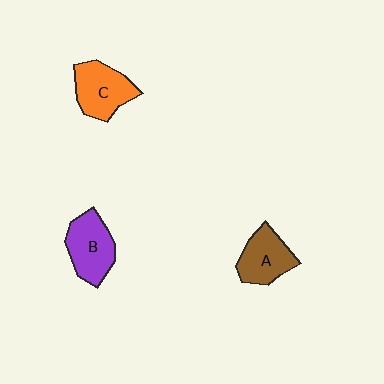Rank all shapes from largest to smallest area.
From largest to smallest: B (purple), C (orange), A (brown).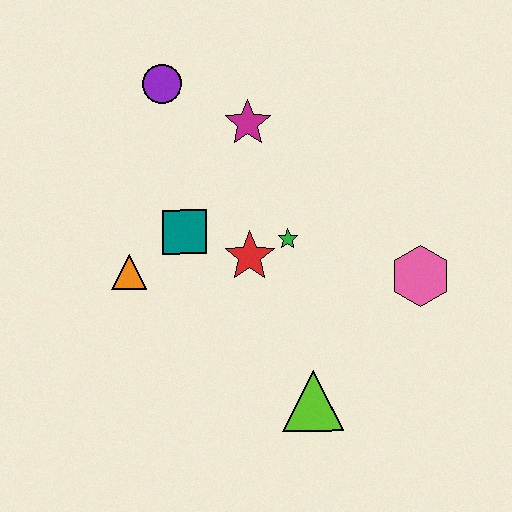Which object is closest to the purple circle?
The magenta star is closest to the purple circle.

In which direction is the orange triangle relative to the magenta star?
The orange triangle is below the magenta star.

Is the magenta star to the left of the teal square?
No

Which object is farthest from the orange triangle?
The pink hexagon is farthest from the orange triangle.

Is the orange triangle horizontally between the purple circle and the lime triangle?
No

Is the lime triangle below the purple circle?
Yes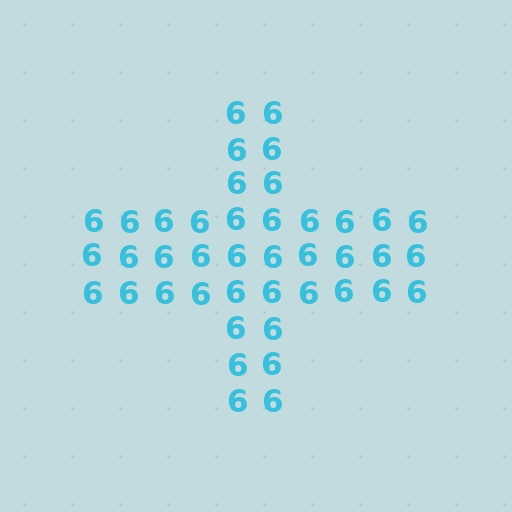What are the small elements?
The small elements are digit 6's.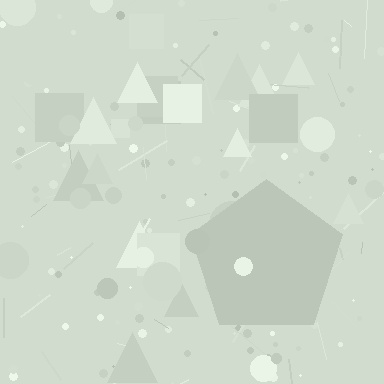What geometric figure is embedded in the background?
A pentagon is embedded in the background.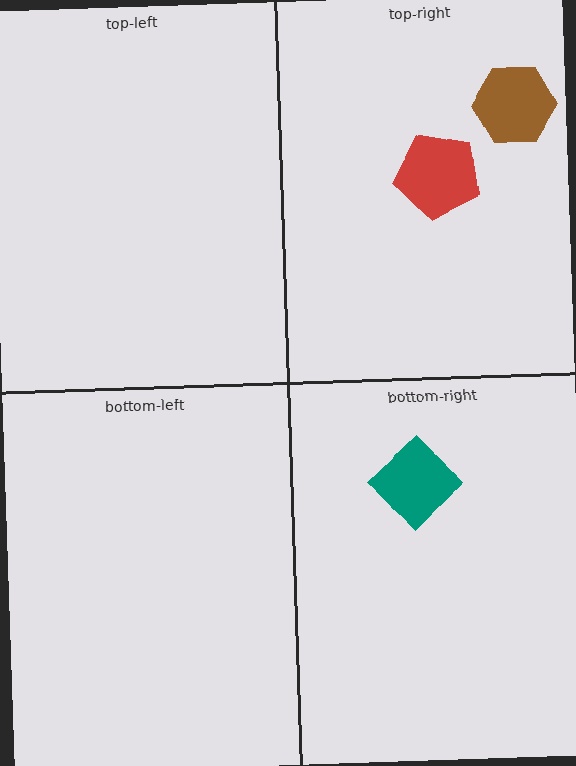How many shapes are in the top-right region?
2.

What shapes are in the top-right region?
The red pentagon, the brown hexagon.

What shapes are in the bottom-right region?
The teal diamond.